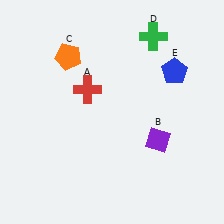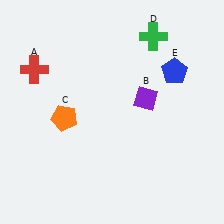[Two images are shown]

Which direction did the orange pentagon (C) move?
The orange pentagon (C) moved down.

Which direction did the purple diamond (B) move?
The purple diamond (B) moved up.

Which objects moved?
The objects that moved are: the red cross (A), the purple diamond (B), the orange pentagon (C).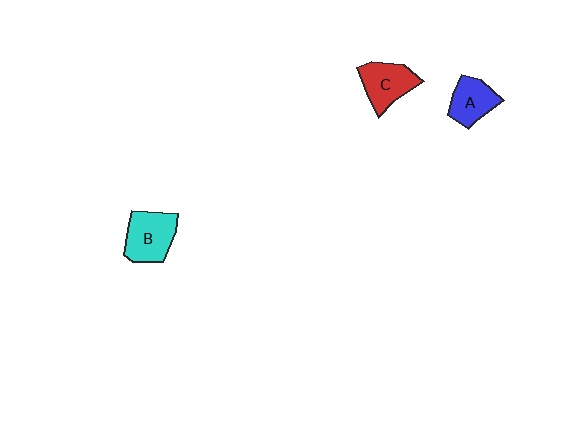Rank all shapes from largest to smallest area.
From largest to smallest: B (cyan), C (red), A (blue).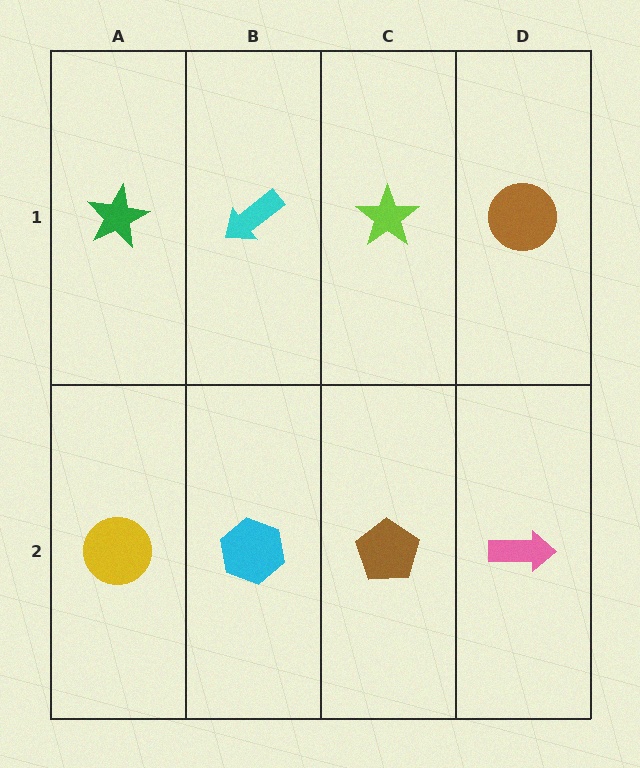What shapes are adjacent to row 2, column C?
A lime star (row 1, column C), a cyan hexagon (row 2, column B), a pink arrow (row 2, column D).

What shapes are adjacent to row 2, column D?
A brown circle (row 1, column D), a brown pentagon (row 2, column C).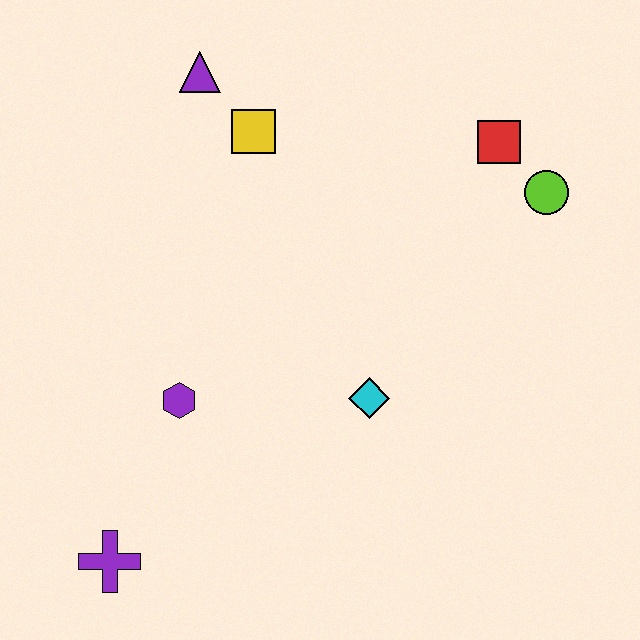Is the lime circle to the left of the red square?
No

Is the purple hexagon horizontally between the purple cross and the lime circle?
Yes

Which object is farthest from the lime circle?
The purple cross is farthest from the lime circle.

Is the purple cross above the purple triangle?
No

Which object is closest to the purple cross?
The purple hexagon is closest to the purple cross.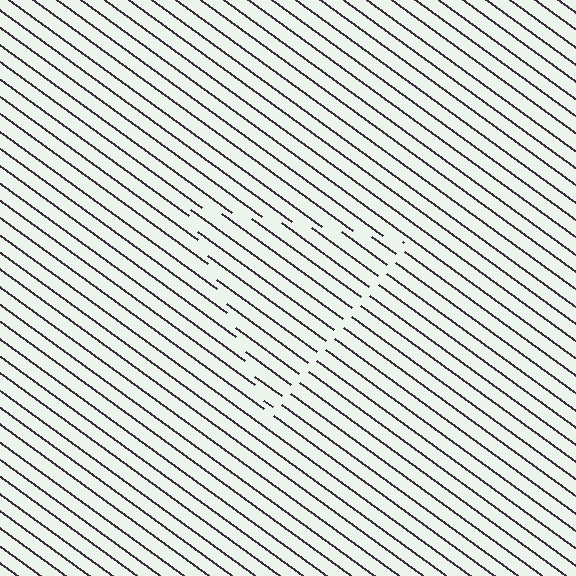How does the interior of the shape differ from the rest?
The interior of the shape contains the same grating, shifted by half a period — the contour is defined by the phase discontinuity where line-ends from the inner and outer gratings abut.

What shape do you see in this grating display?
An illusory triangle. The interior of the shape contains the same grating, shifted by half a period — the contour is defined by the phase discontinuity where line-ends from the inner and outer gratings abut.